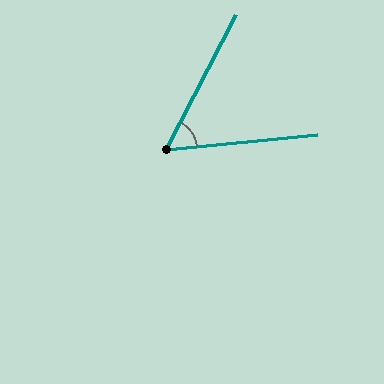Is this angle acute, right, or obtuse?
It is acute.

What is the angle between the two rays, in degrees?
Approximately 57 degrees.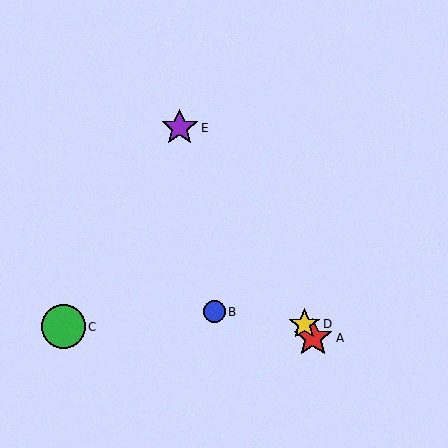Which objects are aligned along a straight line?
Objects A, D, E are aligned along a straight line.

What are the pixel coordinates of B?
Object B is at (214, 312).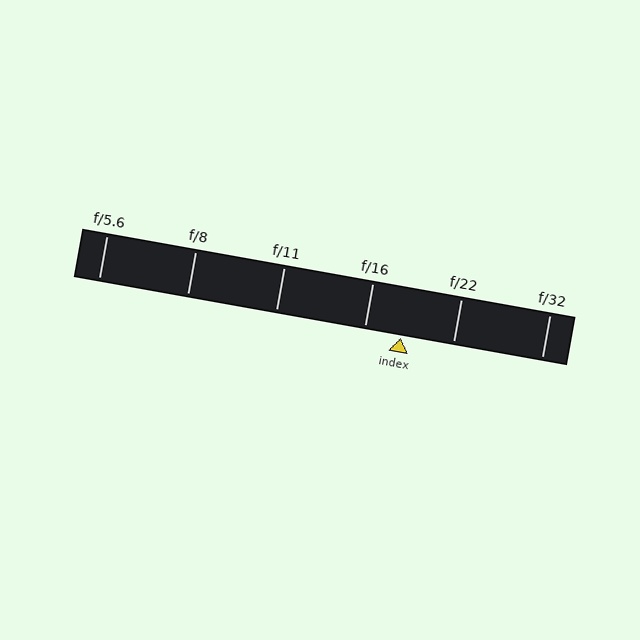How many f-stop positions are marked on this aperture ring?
There are 6 f-stop positions marked.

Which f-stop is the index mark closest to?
The index mark is closest to f/16.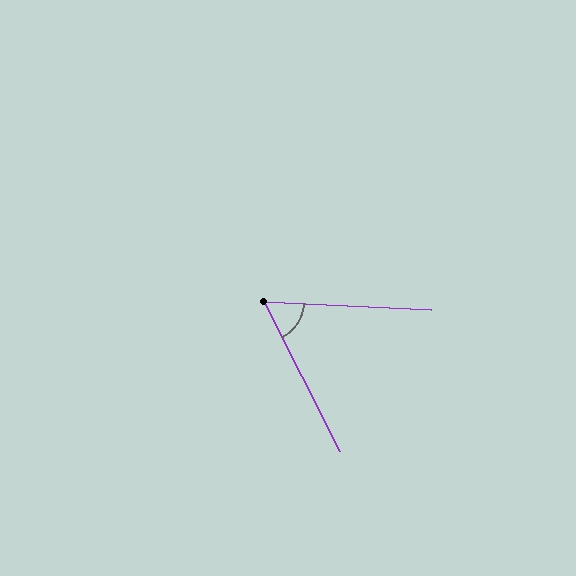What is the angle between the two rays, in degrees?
Approximately 60 degrees.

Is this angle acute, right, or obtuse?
It is acute.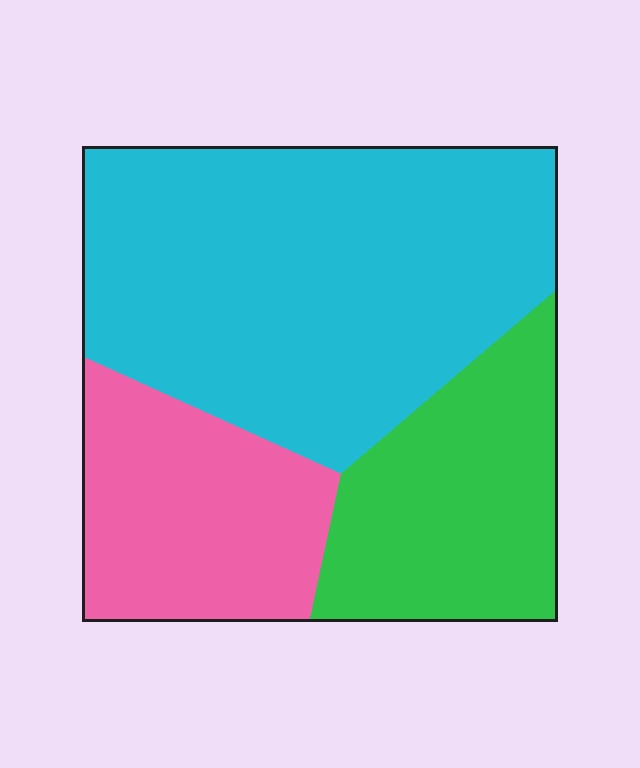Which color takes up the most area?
Cyan, at roughly 55%.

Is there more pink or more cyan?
Cyan.